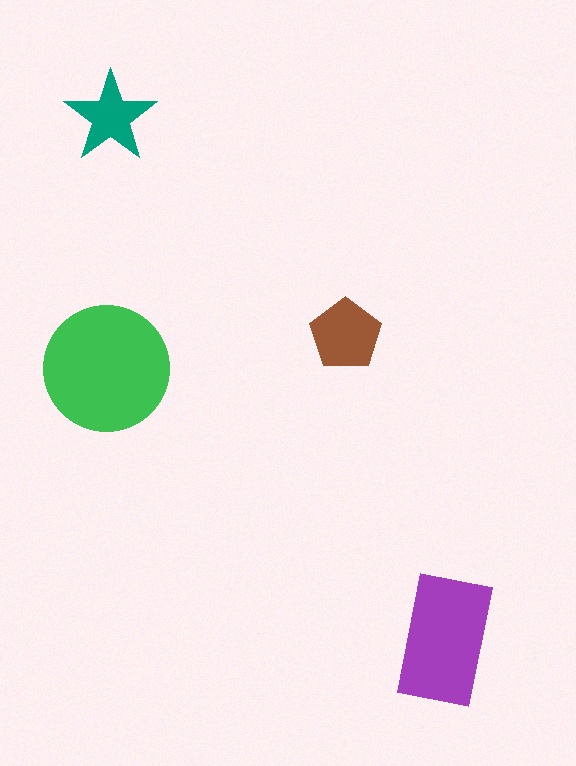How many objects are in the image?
There are 4 objects in the image.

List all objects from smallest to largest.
The teal star, the brown pentagon, the purple rectangle, the green circle.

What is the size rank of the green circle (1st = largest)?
1st.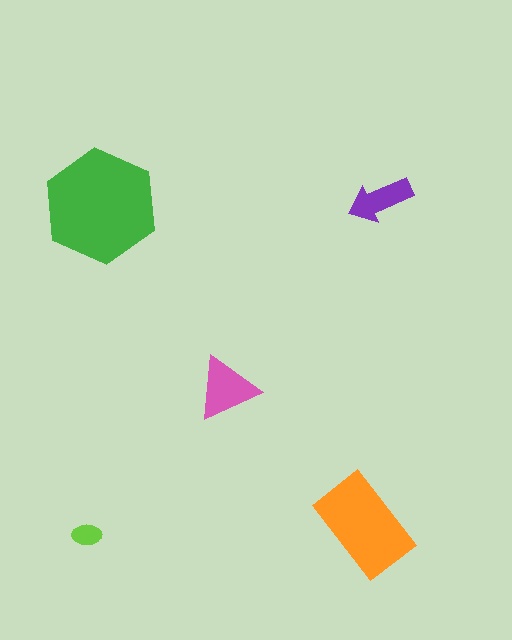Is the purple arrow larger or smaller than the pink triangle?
Smaller.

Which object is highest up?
The purple arrow is topmost.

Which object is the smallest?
The lime ellipse.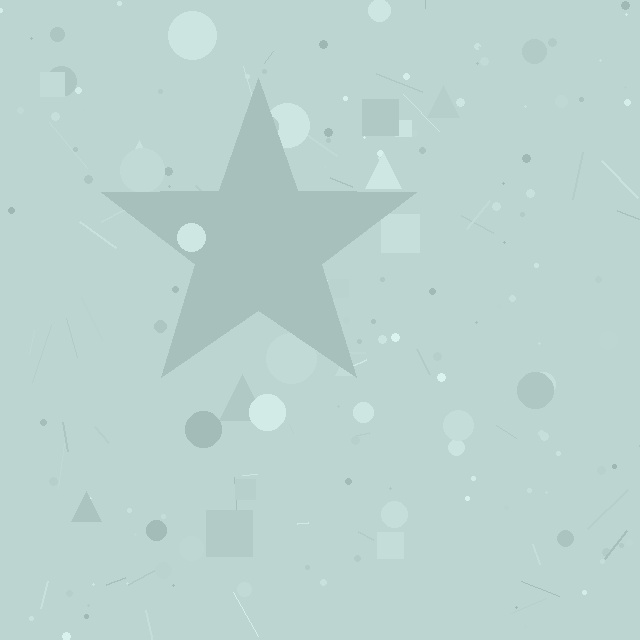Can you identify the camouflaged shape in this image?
The camouflaged shape is a star.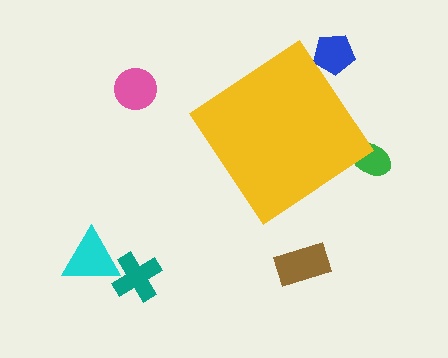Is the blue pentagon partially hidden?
Yes, the blue pentagon is partially hidden behind the yellow diamond.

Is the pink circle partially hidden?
No, the pink circle is fully visible.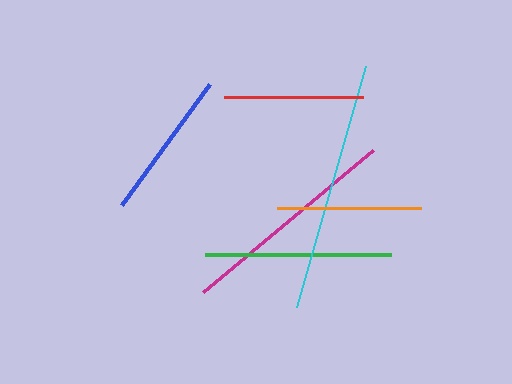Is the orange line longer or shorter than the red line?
The orange line is longer than the red line.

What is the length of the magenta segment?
The magenta segment is approximately 221 pixels long.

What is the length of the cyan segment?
The cyan segment is approximately 250 pixels long.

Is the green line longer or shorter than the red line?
The green line is longer than the red line.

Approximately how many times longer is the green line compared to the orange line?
The green line is approximately 1.3 times the length of the orange line.